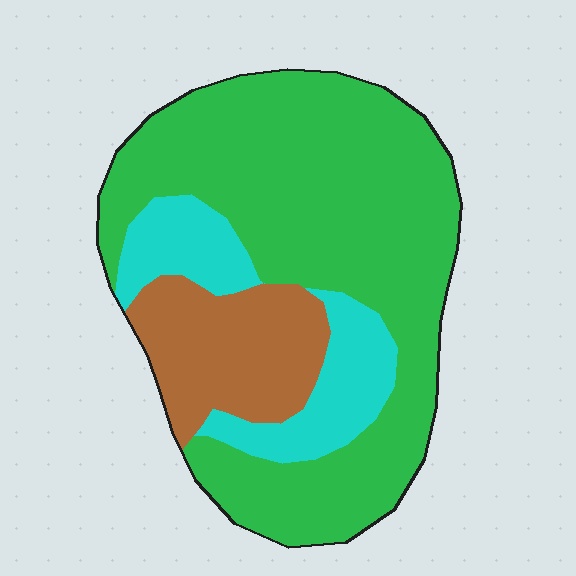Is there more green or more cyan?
Green.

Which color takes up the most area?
Green, at roughly 65%.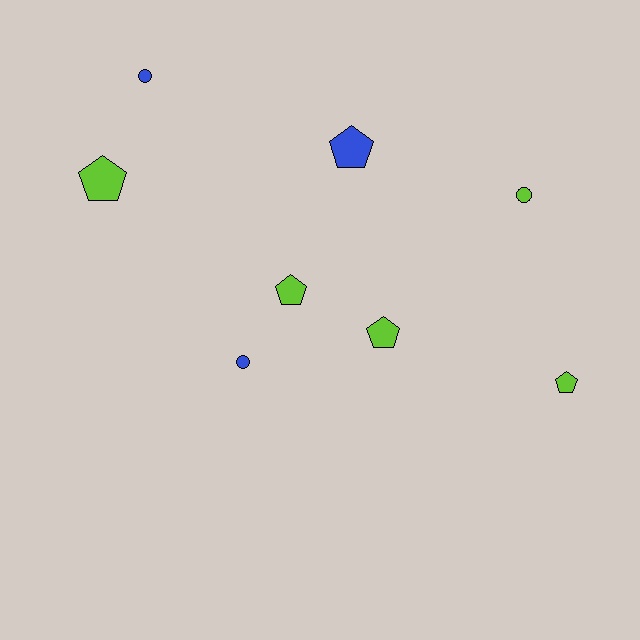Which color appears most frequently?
Lime, with 5 objects.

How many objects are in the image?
There are 8 objects.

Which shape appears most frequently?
Pentagon, with 5 objects.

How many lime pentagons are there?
There are 4 lime pentagons.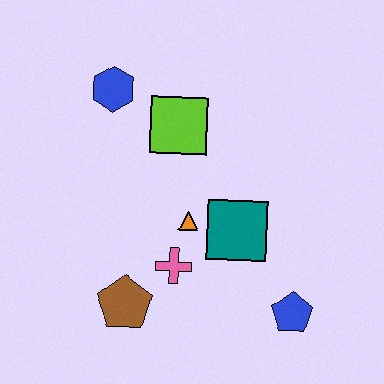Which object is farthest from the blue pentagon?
The blue hexagon is farthest from the blue pentagon.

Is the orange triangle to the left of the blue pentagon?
Yes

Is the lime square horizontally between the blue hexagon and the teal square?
Yes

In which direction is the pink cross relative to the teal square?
The pink cross is to the left of the teal square.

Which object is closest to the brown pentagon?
The pink cross is closest to the brown pentagon.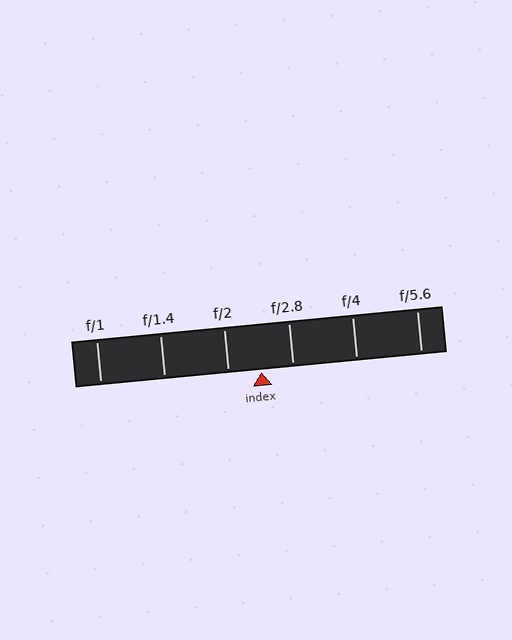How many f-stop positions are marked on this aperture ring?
There are 6 f-stop positions marked.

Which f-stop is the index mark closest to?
The index mark is closest to f/2.8.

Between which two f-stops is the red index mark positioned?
The index mark is between f/2 and f/2.8.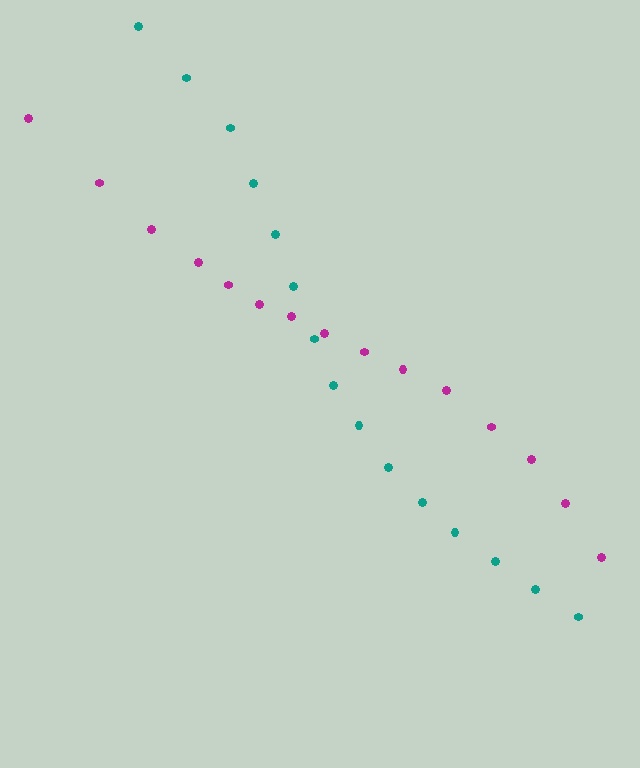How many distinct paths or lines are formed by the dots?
There are 2 distinct paths.